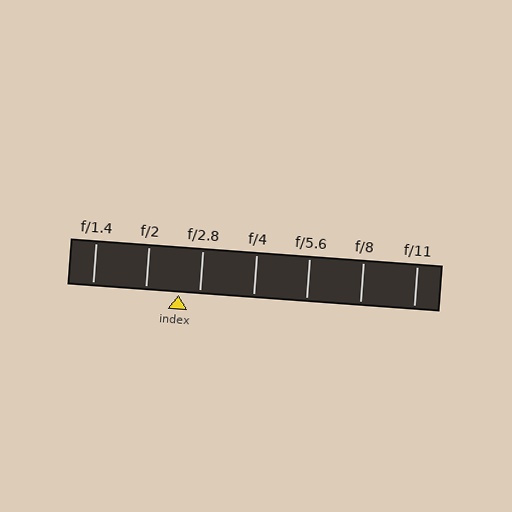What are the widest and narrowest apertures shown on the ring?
The widest aperture shown is f/1.4 and the narrowest is f/11.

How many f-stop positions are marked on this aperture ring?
There are 7 f-stop positions marked.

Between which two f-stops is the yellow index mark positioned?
The index mark is between f/2 and f/2.8.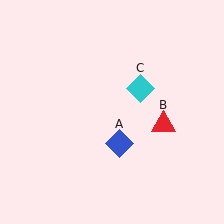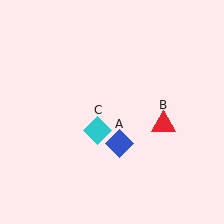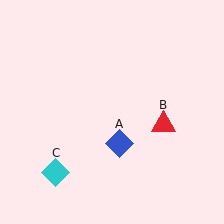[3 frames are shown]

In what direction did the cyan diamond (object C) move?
The cyan diamond (object C) moved down and to the left.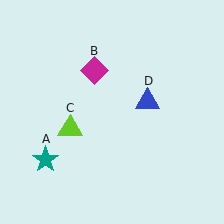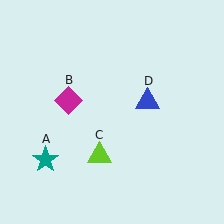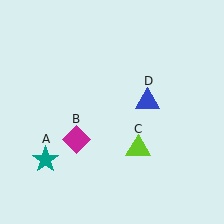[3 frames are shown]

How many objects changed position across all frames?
2 objects changed position: magenta diamond (object B), lime triangle (object C).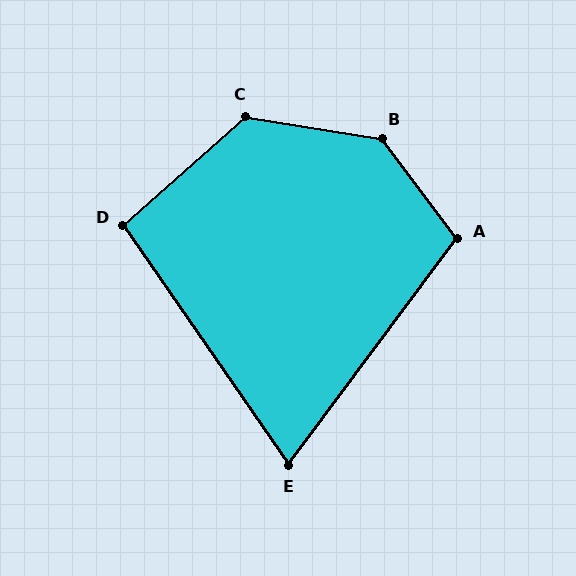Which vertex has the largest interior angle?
B, at approximately 136 degrees.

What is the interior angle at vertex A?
Approximately 106 degrees (obtuse).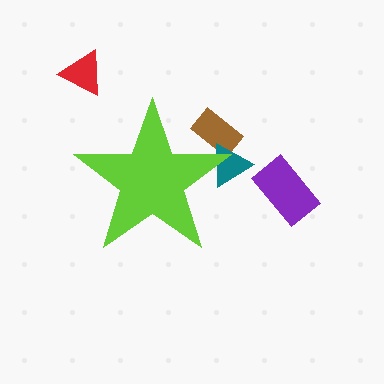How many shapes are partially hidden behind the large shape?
2 shapes are partially hidden.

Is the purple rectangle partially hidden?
No, the purple rectangle is fully visible.